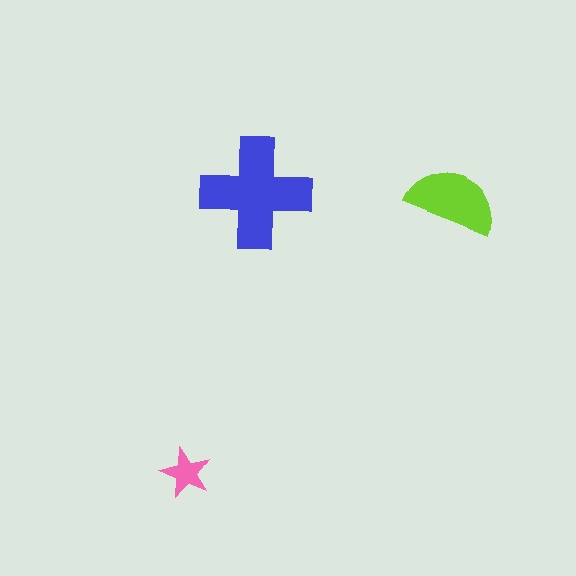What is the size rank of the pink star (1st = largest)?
3rd.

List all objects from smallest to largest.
The pink star, the lime semicircle, the blue cross.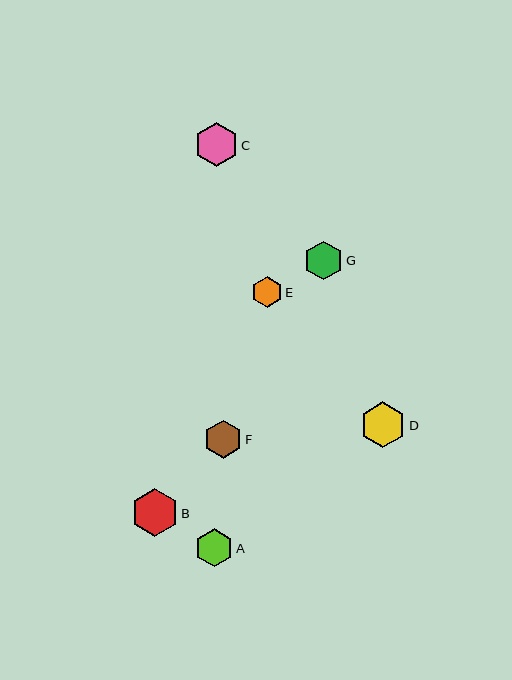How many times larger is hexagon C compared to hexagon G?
Hexagon C is approximately 1.2 times the size of hexagon G.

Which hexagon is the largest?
Hexagon B is the largest with a size of approximately 47 pixels.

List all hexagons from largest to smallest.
From largest to smallest: B, D, C, G, F, A, E.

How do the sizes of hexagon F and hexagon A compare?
Hexagon F and hexagon A are approximately the same size.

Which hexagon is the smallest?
Hexagon E is the smallest with a size of approximately 30 pixels.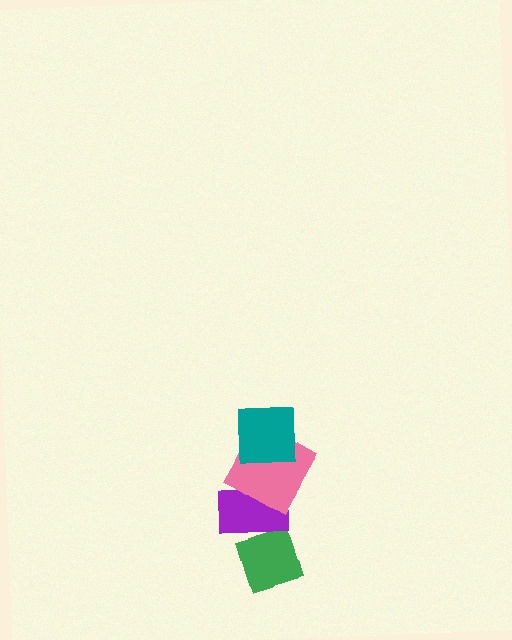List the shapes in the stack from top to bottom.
From top to bottom: the teal square, the pink square, the purple rectangle, the green diamond.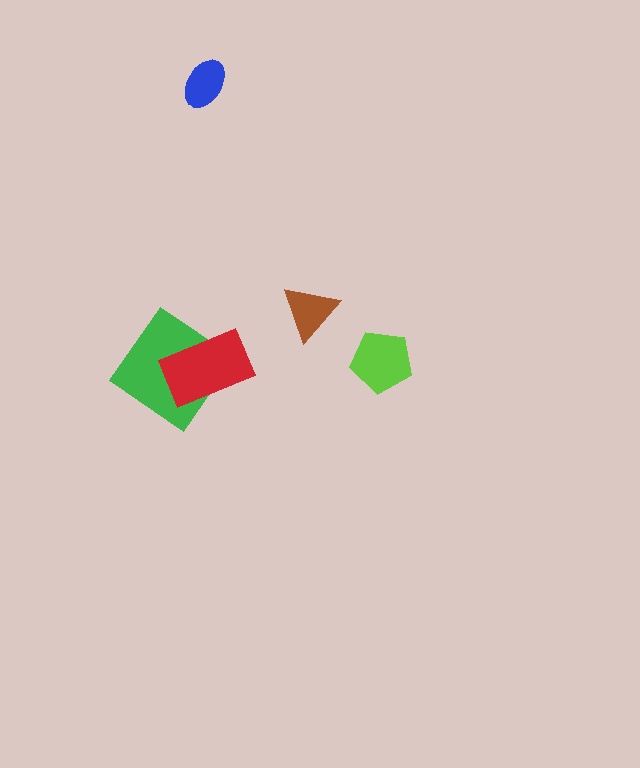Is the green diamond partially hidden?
Yes, it is partially covered by another shape.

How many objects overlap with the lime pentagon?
0 objects overlap with the lime pentagon.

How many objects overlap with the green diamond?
1 object overlaps with the green diamond.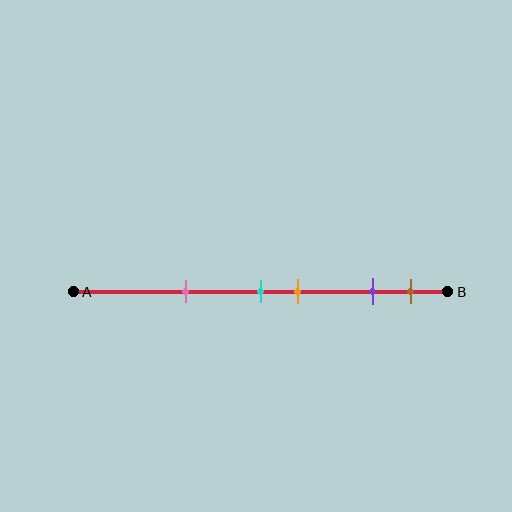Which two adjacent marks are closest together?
The cyan and orange marks are the closest adjacent pair.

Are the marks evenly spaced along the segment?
No, the marks are not evenly spaced.